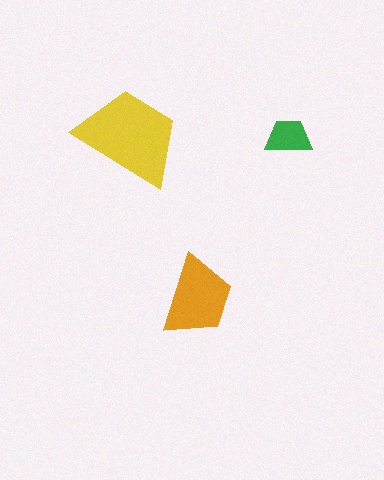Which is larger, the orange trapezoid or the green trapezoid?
The orange one.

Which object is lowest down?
The orange trapezoid is bottommost.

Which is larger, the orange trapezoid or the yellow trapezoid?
The yellow one.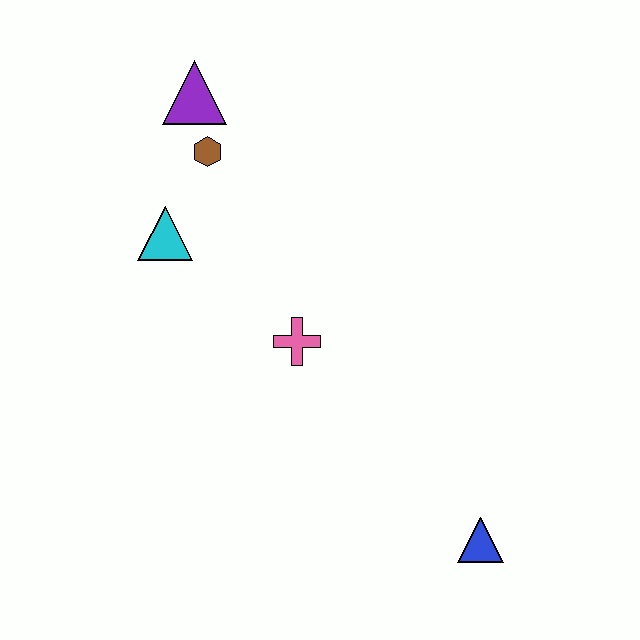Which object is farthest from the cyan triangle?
The blue triangle is farthest from the cyan triangle.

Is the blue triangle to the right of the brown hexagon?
Yes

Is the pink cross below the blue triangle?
No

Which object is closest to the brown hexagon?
The purple triangle is closest to the brown hexagon.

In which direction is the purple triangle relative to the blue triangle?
The purple triangle is above the blue triangle.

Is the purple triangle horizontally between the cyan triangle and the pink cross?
Yes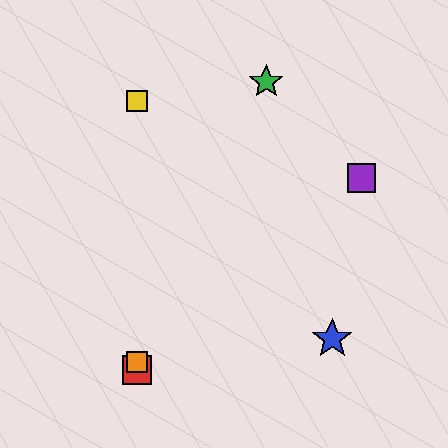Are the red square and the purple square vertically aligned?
No, the red square is at x≈137 and the purple square is at x≈362.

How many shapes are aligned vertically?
3 shapes (the red square, the yellow square, the orange square) are aligned vertically.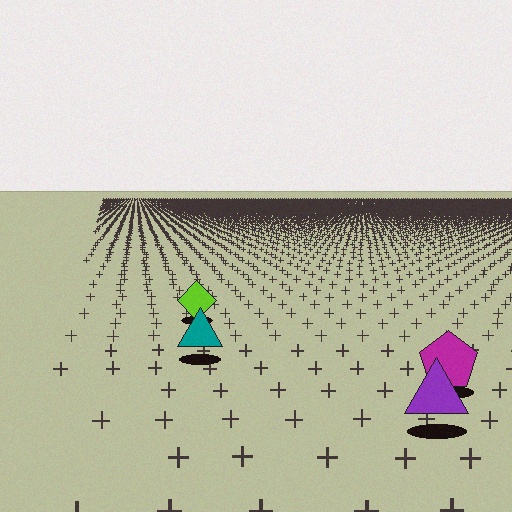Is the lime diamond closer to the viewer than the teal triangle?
No. The teal triangle is closer — you can tell from the texture gradient: the ground texture is coarser near it.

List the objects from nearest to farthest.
From nearest to farthest: the purple triangle, the magenta pentagon, the teal triangle, the lime diamond.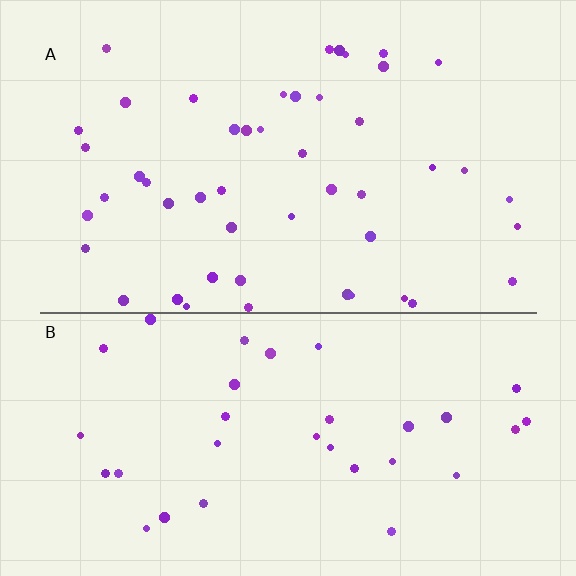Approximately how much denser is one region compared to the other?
Approximately 1.5× — region A over region B.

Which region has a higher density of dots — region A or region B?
A (the top).